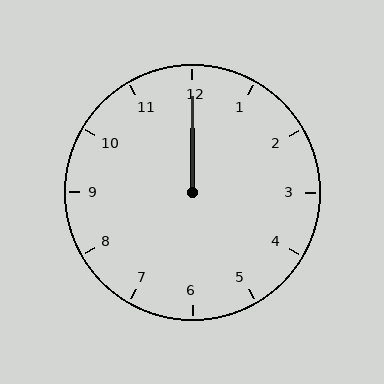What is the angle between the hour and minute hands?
Approximately 0 degrees.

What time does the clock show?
12:00.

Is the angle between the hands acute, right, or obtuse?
It is acute.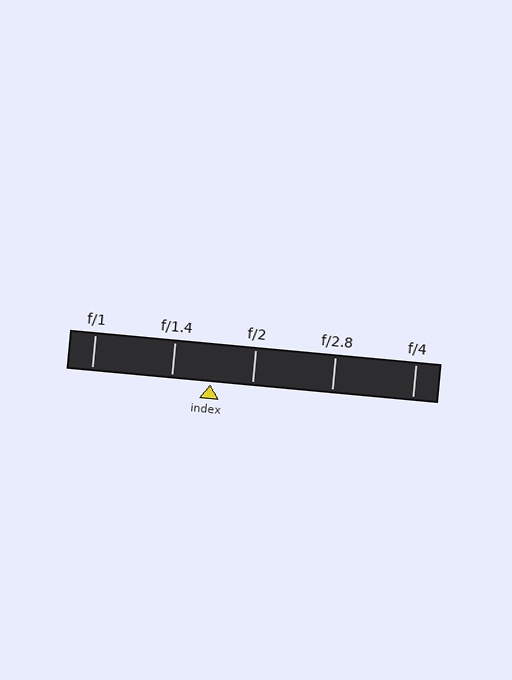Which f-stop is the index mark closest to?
The index mark is closest to f/1.4.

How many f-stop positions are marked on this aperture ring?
There are 5 f-stop positions marked.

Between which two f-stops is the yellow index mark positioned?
The index mark is between f/1.4 and f/2.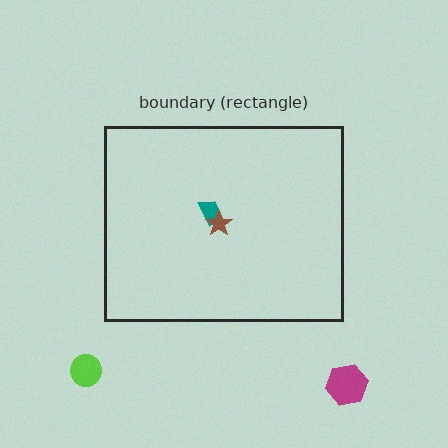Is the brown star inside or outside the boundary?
Inside.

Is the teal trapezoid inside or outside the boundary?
Inside.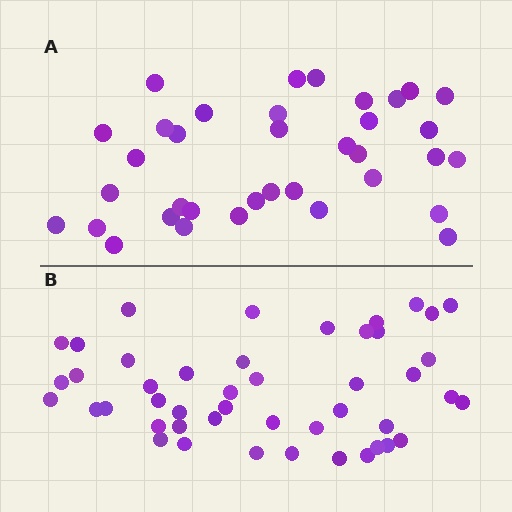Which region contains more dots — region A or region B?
Region B (the bottom region) has more dots.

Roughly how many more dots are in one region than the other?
Region B has roughly 10 or so more dots than region A.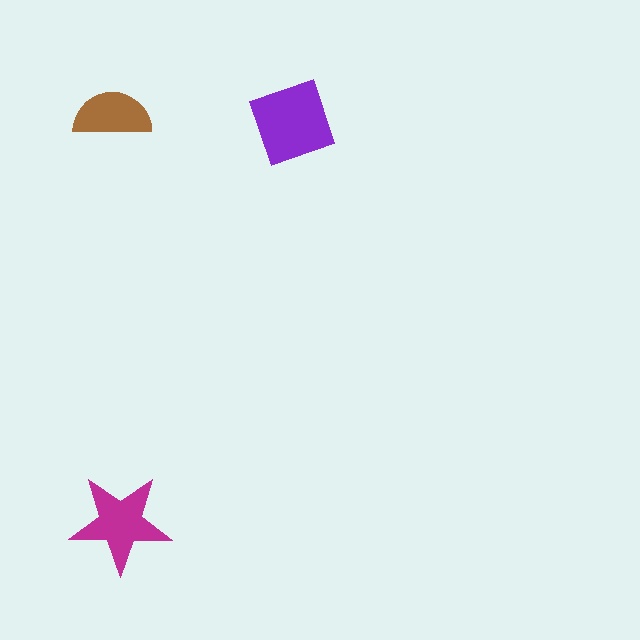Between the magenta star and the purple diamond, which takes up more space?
The purple diamond.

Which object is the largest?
The purple diamond.